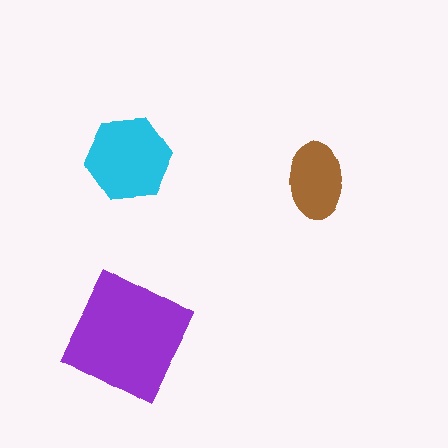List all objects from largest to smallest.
The purple square, the cyan hexagon, the brown ellipse.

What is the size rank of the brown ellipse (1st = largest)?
3rd.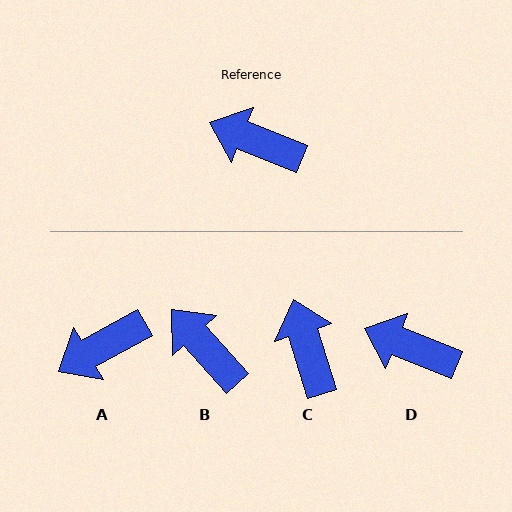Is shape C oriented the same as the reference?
No, it is off by about 51 degrees.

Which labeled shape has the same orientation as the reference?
D.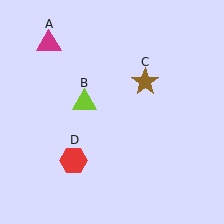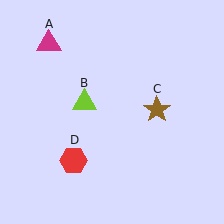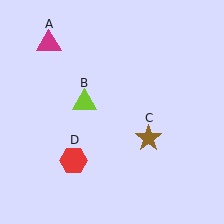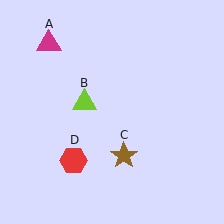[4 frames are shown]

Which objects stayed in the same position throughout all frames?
Magenta triangle (object A) and lime triangle (object B) and red hexagon (object D) remained stationary.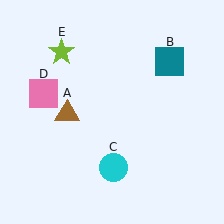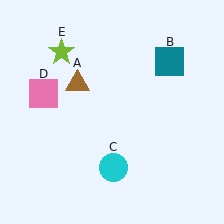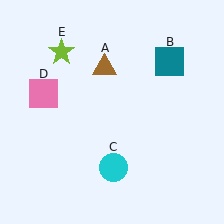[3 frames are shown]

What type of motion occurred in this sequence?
The brown triangle (object A) rotated clockwise around the center of the scene.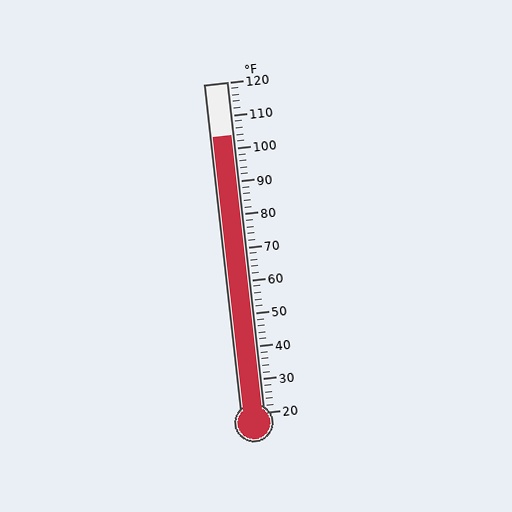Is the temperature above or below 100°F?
The temperature is above 100°F.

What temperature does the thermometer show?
The thermometer shows approximately 104°F.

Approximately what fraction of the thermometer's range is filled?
The thermometer is filled to approximately 85% of its range.